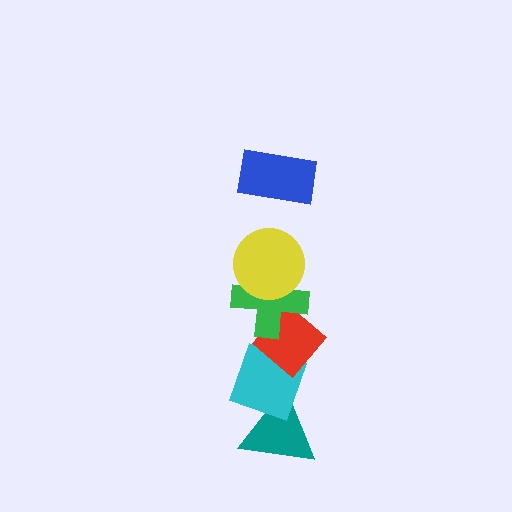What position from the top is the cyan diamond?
The cyan diamond is 5th from the top.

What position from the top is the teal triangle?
The teal triangle is 6th from the top.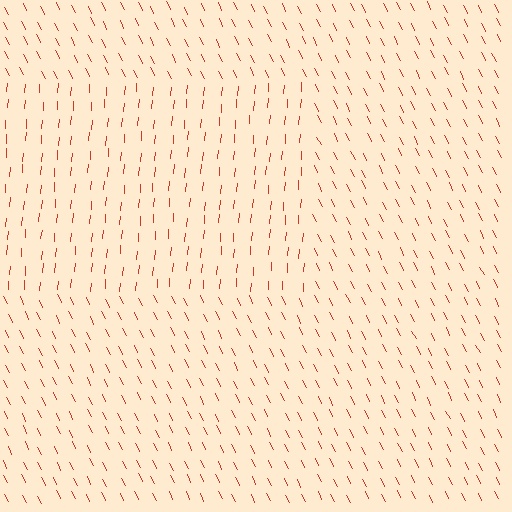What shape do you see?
I see a rectangle.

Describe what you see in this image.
The image is filled with small red line segments. A rectangle region in the image has lines oriented differently from the surrounding lines, creating a visible texture boundary.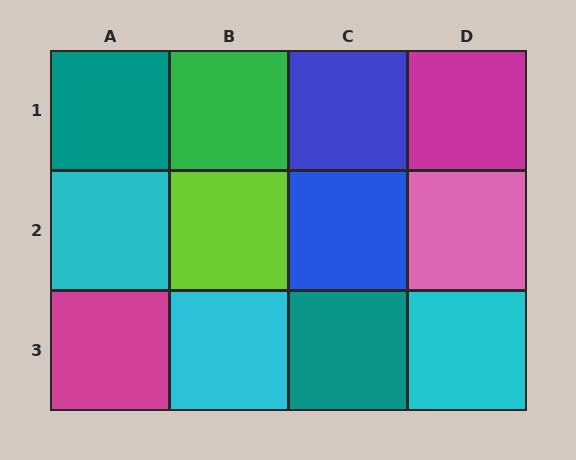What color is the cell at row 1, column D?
Magenta.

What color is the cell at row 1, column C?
Blue.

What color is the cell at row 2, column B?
Lime.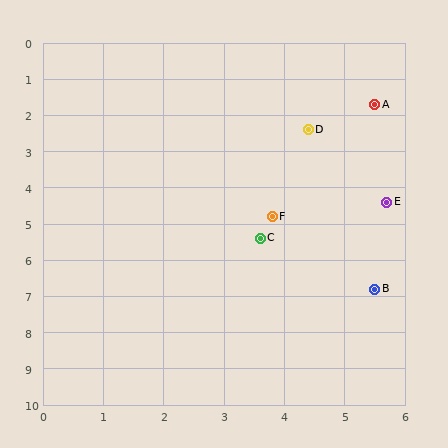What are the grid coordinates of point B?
Point B is at approximately (5.5, 6.8).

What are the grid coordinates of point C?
Point C is at approximately (3.6, 5.4).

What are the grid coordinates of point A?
Point A is at approximately (5.5, 1.7).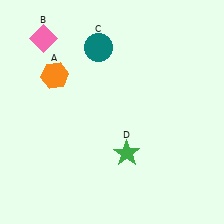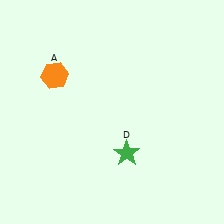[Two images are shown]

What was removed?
The teal circle (C), the pink diamond (B) were removed in Image 2.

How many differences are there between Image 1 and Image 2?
There are 2 differences between the two images.